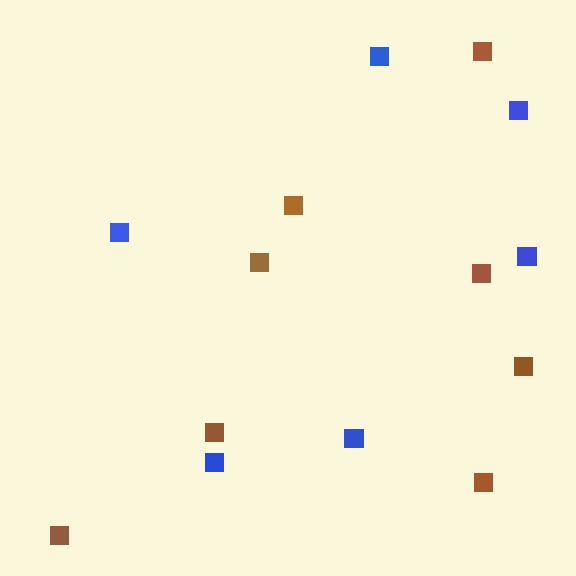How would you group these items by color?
There are 2 groups: one group of blue squares (6) and one group of brown squares (8).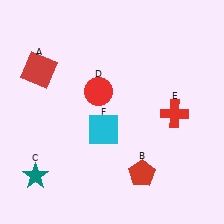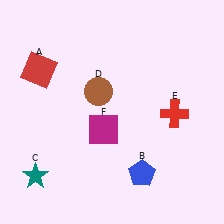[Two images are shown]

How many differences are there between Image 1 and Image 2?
There are 3 differences between the two images.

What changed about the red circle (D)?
In Image 1, D is red. In Image 2, it changed to brown.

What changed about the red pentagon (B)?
In Image 1, B is red. In Image 2, it changed to blue.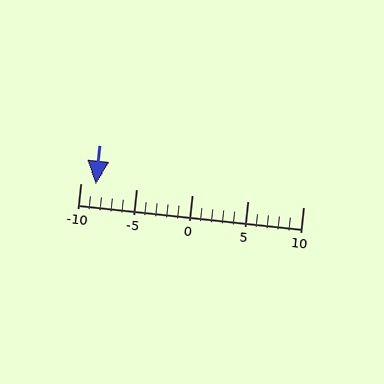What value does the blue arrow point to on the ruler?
The blue arrow points to approximately -9.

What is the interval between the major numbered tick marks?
The major tick marks are spaced 5 units apart.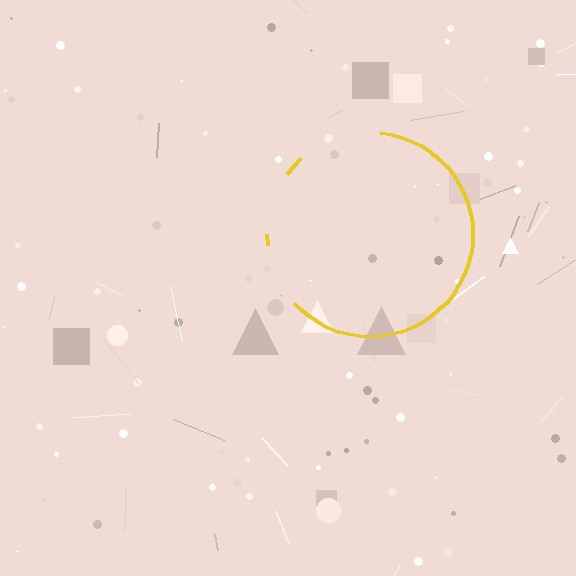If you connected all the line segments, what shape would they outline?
They would outline a circle.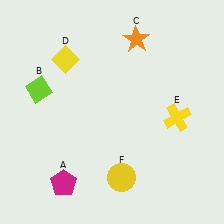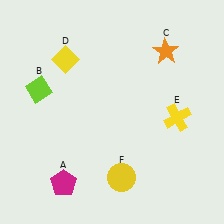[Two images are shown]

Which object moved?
The orange star (C) moved right.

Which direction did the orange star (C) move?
The orange star (C) moved right.